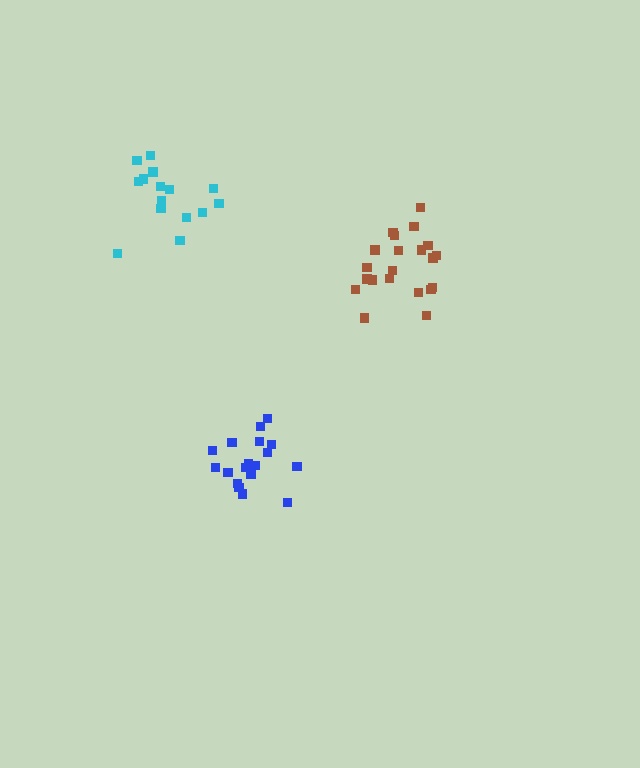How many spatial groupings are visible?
There are 3 spatial groupings.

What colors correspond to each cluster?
The clusters are colored: blue, brown, cyan.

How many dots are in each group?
Group 1: 20 dots, Group 2: 21 dots, Group 3: 15 dots (56 total).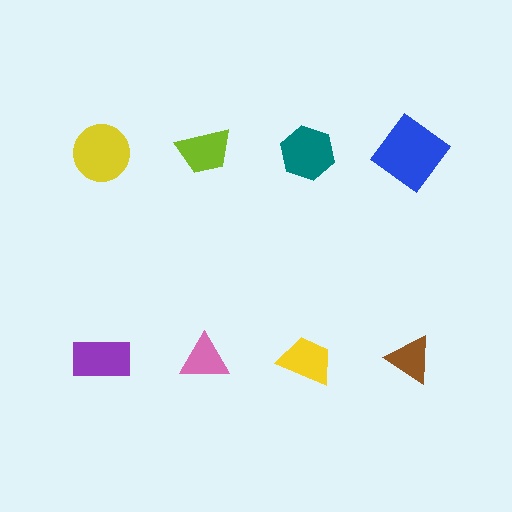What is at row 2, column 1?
A purple rectangle.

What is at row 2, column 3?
A yellow trapezoid.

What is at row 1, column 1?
A yellow circle.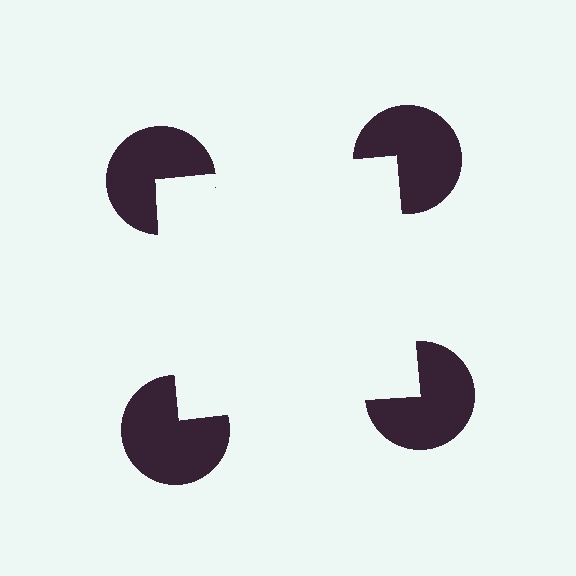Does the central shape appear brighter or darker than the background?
It typically appears slightly brighter than the background, even though no actual brightness change is drawn.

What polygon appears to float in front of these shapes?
An illusory square — its edges are inferred from the aligned wedge cuts in the pac-man discs, not physically drawn.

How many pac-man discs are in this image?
There are 4 — one at each vertex of the illusory square.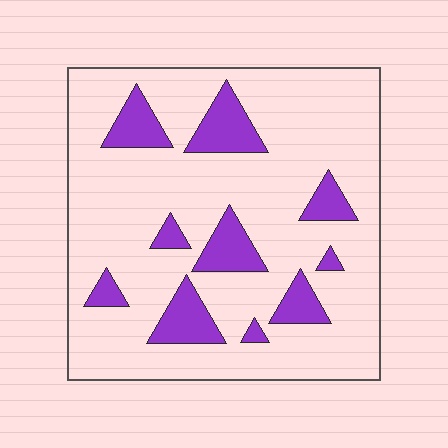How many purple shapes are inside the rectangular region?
10.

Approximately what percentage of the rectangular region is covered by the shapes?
Approximately 15%.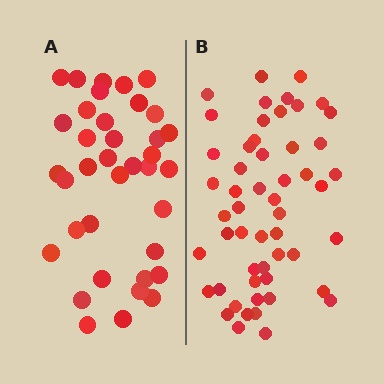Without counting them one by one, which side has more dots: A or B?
Region B (the right region) has more dots.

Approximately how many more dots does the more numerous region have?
Region B has approximately 15 more dots than region A.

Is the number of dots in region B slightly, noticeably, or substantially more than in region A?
Region B has noticeably more, but not dramatically so. The ratio is roughly 1.4 to 1.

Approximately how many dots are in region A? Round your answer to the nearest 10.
About 40 dots. (The exact count is 37, which rounds to 40.)